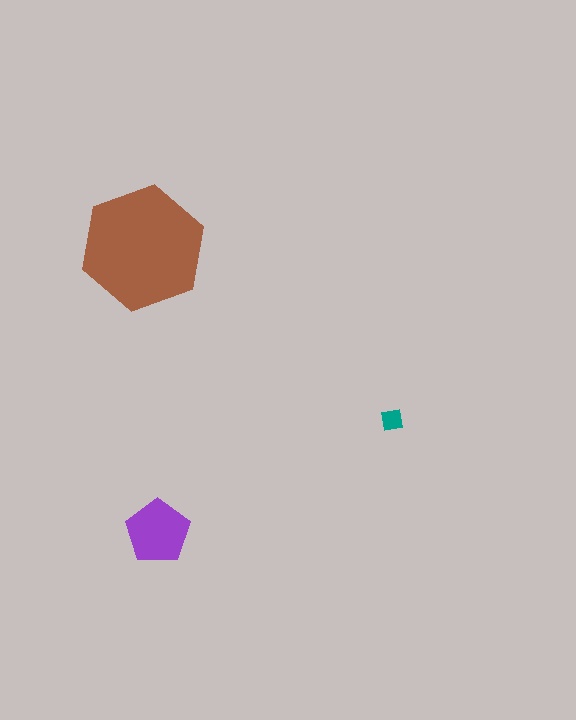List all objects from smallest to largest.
The teal square, the purple pentagon, the brown hexagon.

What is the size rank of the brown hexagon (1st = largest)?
1st.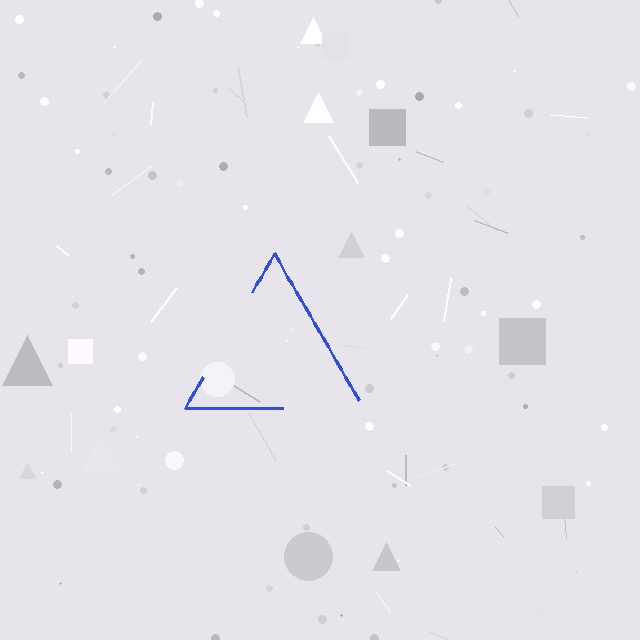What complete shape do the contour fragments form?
The contour fragments form a triangle.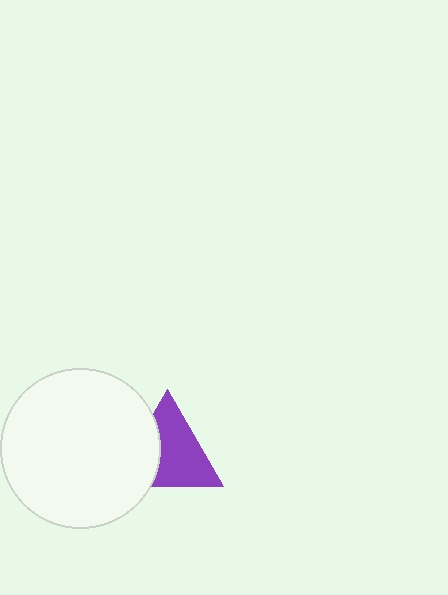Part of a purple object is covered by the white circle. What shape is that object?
It is a triangle.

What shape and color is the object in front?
The object in front is a white circle.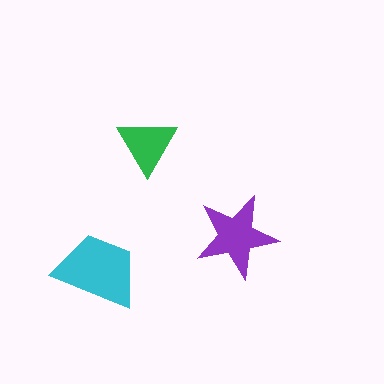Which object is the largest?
The cyan trapezoid.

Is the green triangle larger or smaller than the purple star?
Smaller.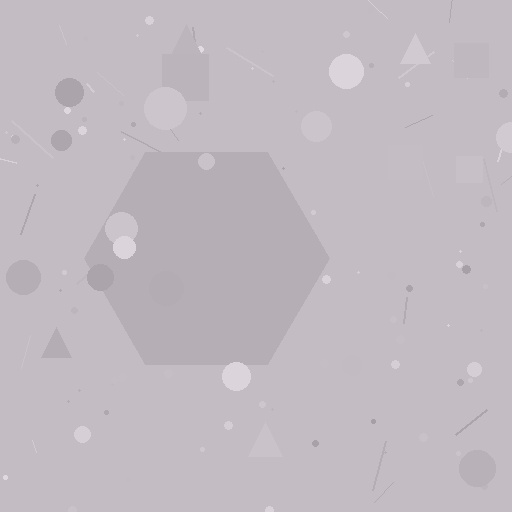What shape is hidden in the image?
A hexagon is hidden in the image.